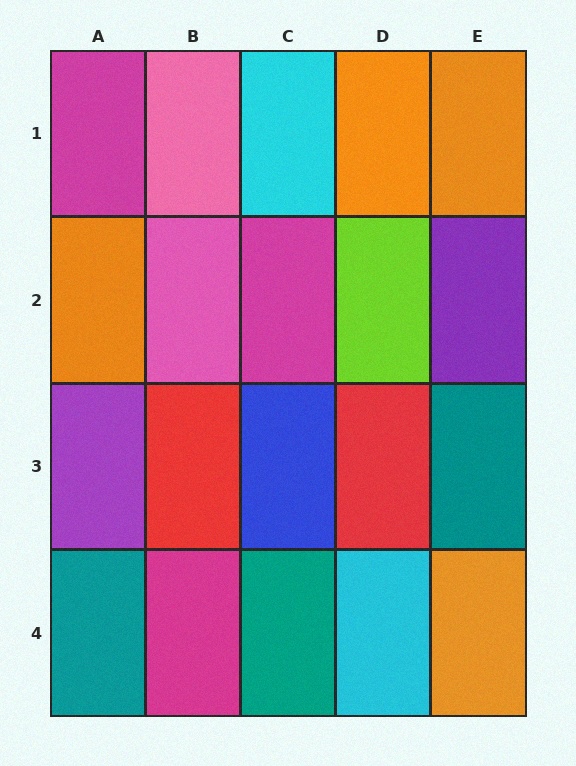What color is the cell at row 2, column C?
Magenta.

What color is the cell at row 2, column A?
Orange.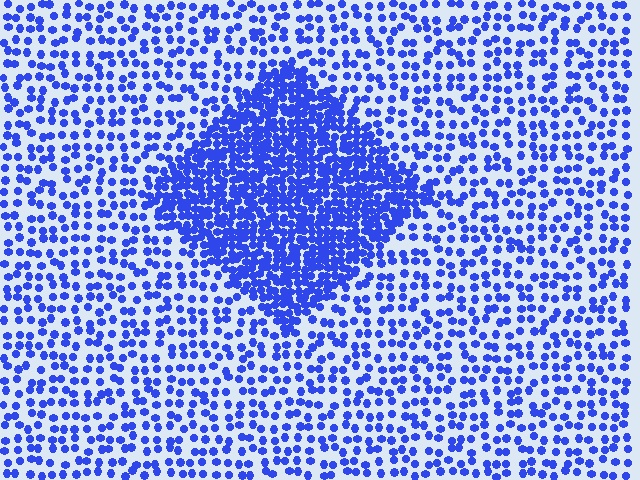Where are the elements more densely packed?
The elements are more densely packed inside the diamond boundary.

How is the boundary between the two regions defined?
The boundary is defined by a change in element density (approximately 2.5x ratio). All elements are the same color, size, and shape.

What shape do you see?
I see a diamond.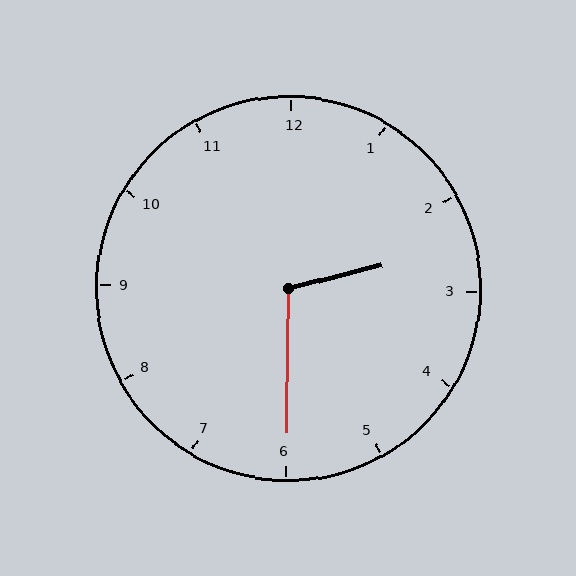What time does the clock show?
2:30.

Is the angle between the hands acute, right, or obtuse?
It is obtuse.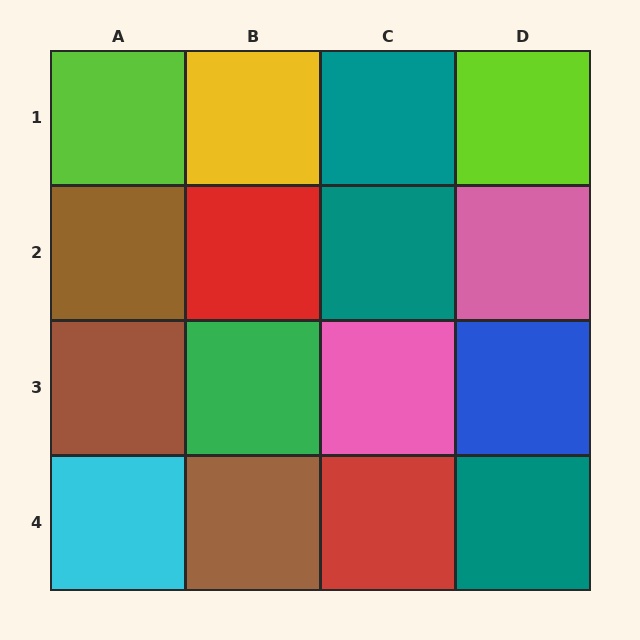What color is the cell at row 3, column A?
Brown.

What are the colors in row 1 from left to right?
Lime, yellow, teal, lime.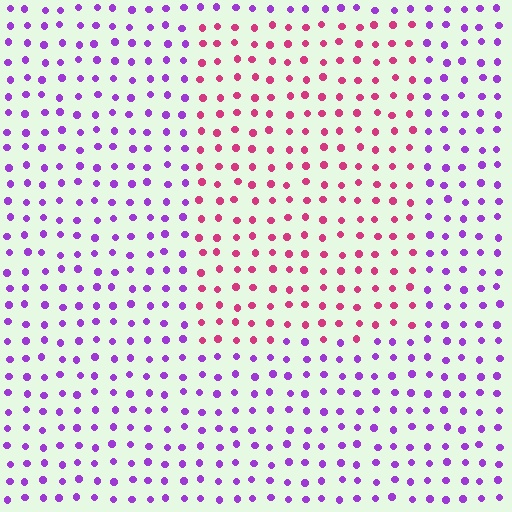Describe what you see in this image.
The image is filled with small purple elements in a uniform arrangement. A rectangle-shaped region is visible where the elements are tinted to a slightly different hue, forming a subtle color boundary.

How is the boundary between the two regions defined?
The boundary is defined purely by a slight shift in hue (about 53 degrees). Spacing, size, and orientation are identical on both sides.